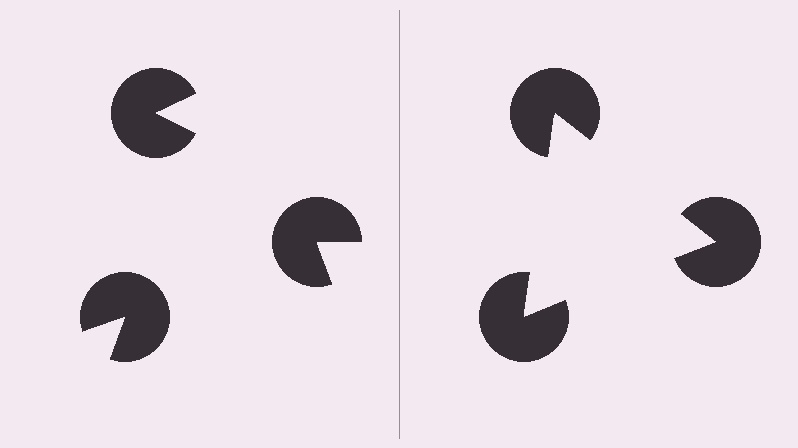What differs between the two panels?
The pac-man discs are positioned identically on both sides; only the wedge orientations differ. On the right they align to a triangle; on the left they are misaligned.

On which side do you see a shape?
An illusory triangle appears on the right side. On the left side the wedge cuts are rotated, so no coherent shape forms.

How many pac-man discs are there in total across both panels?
6 — 3 on each side.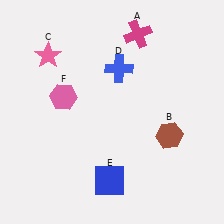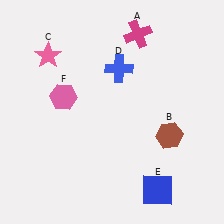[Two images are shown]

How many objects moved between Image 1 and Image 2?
1 object moved between the two images.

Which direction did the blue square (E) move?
The blue square (E) moved right.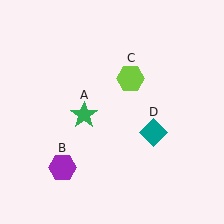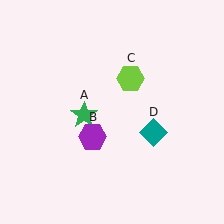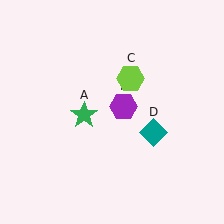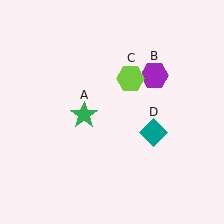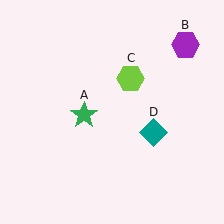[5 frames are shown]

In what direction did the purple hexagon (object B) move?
The purple hexagon (object B) moved up and to the right.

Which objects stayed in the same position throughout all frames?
Green star (object A) and lime hexagon (object C) and teal diamond (object D) remained stationary.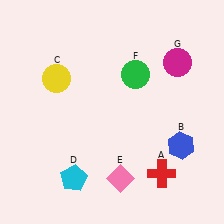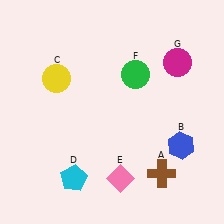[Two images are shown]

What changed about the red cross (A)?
In Image 1, A is red. In Image 2, it changed to brown.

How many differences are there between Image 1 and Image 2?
There is 1 difference between the two images.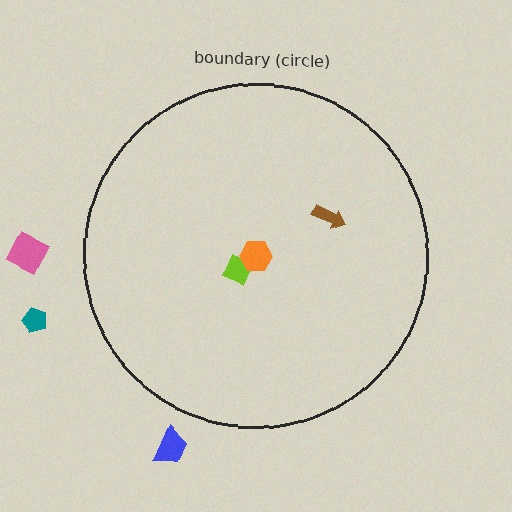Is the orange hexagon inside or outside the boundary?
Inside.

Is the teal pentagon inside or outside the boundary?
Outside.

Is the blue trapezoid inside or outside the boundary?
Outside.